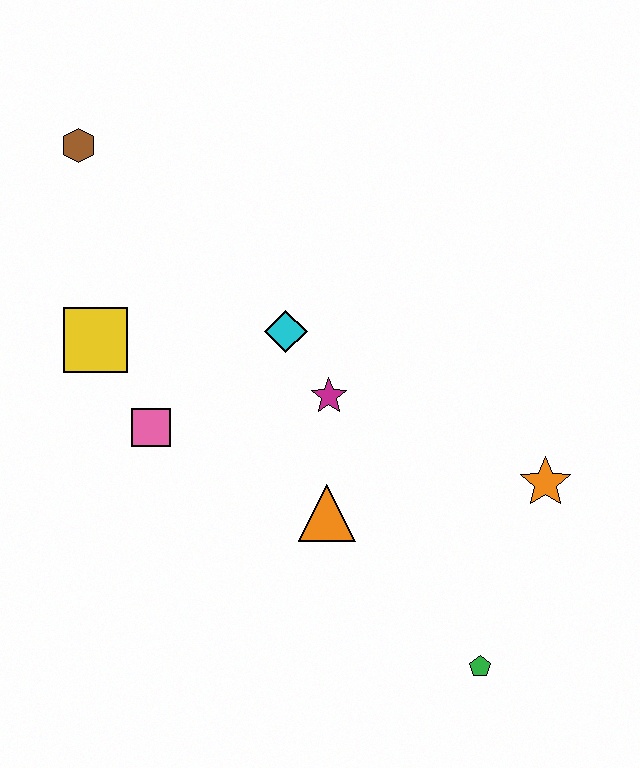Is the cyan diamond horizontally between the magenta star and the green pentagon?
No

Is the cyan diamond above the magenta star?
Yes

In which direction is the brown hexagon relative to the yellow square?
The brown hexagon is above the yellow square.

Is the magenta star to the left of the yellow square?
No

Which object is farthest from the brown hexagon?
The green pentagon is farthest from the brown hexagon.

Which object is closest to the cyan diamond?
The magenta star is closest to the cyan diamond.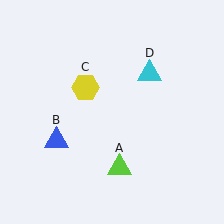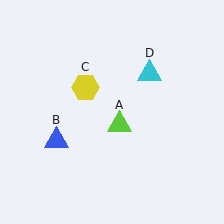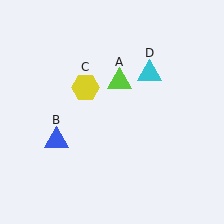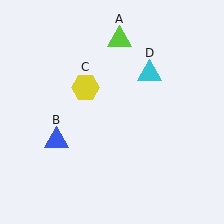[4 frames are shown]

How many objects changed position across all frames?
1 object changed position: lime triangle (object A).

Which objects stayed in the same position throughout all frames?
Blue triangle (object B) and yellow hexagon (object C) and cyan triangle (object D) remained stationary.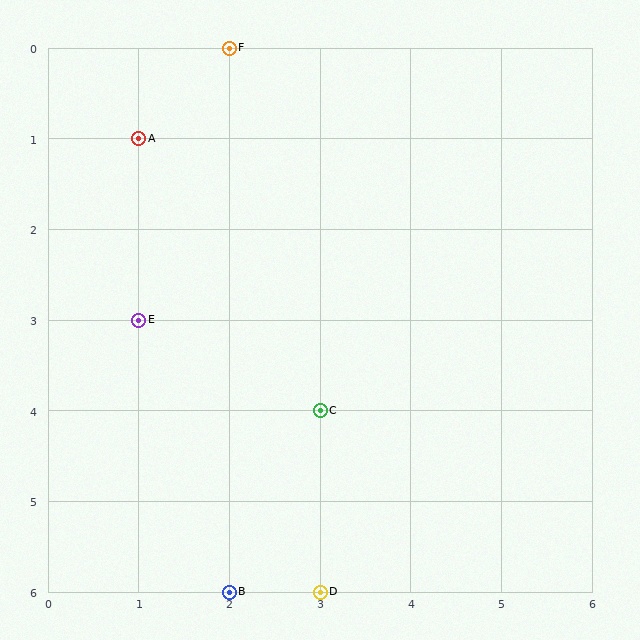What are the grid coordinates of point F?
Point F is at grid coordinates (2, 0).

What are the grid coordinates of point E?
Point E is at grid coordinates (1, 3).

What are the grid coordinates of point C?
Point C is at grid coordinates (3, 4).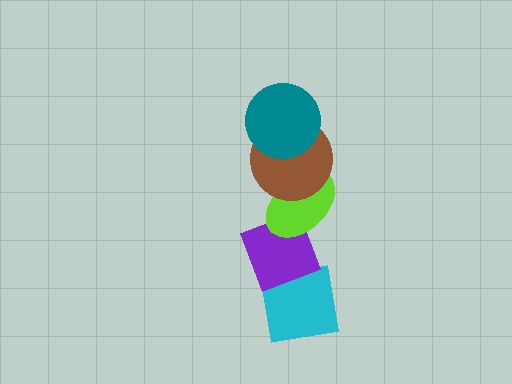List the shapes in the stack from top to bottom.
From top to bottom: the teal circle, the brown circle, the lime ellipse, the purple diamond, the cyan square.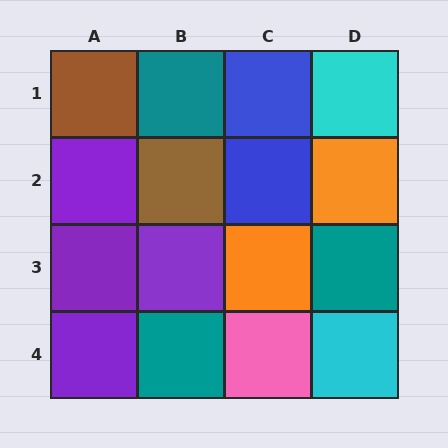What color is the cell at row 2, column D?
Orange.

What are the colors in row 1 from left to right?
Brown, teal, blue, cyan.